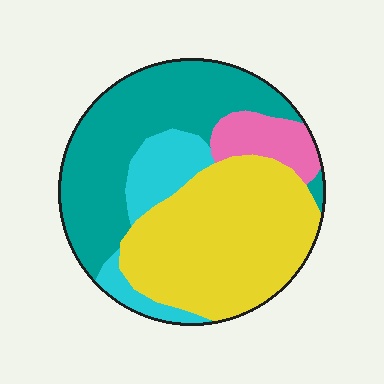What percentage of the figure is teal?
Teal takes up about three eighths (3/8) of the figure.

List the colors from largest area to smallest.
From largest to smallest: yellow, teal, cyan, pink.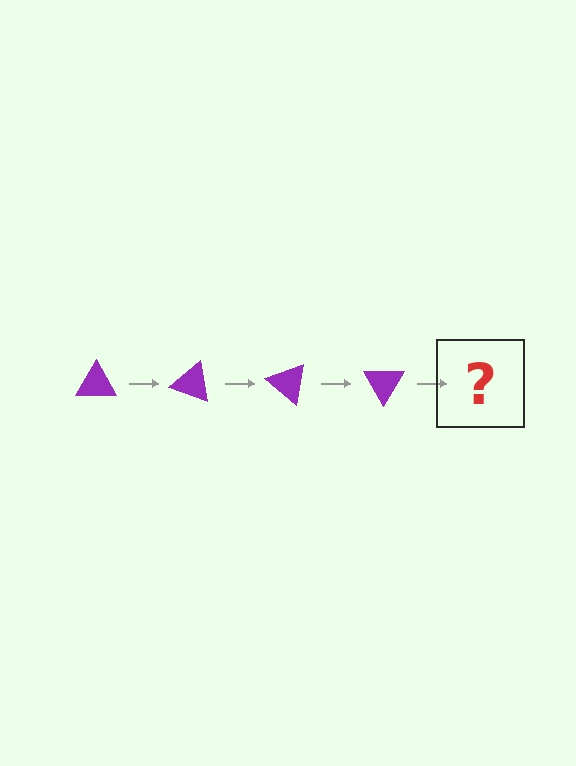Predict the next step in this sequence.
The next step is a purple triangle rotated 80 degrees.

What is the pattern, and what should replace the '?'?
The pattern is that the triangle rotates 20 degrees each step. The '?' should be a purple triangle rotated 80 degrees.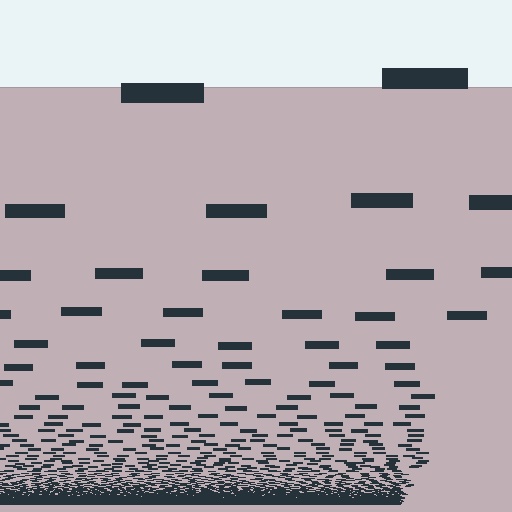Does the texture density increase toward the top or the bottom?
Density increases toward the bottom.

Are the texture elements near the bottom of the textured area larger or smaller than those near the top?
Smaller. The gradient is inverted — elements near the bottom are smaller and denser.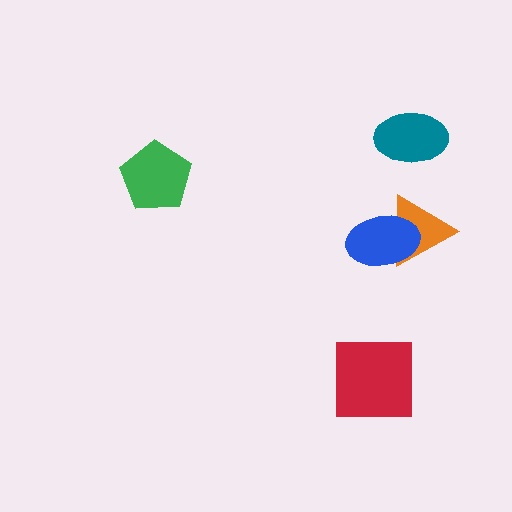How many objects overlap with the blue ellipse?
1 object overlaps with the blue ellipse.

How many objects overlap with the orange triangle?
1 object overlaps with the orange triangle.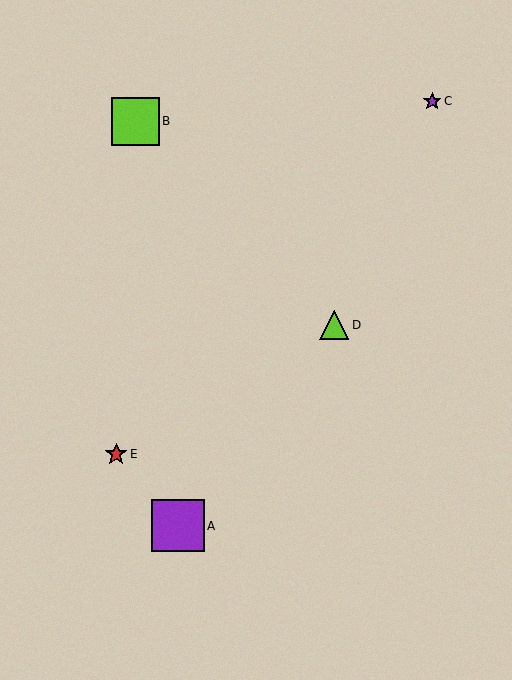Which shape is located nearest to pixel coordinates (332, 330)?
The lime triangle (labeled D) at (334, 325) is nearest to that location.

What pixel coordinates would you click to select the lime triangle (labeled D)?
Click at (334, 325) to select the lime triangle D.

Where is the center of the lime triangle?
The center of the lime triangle is at (334, 325).